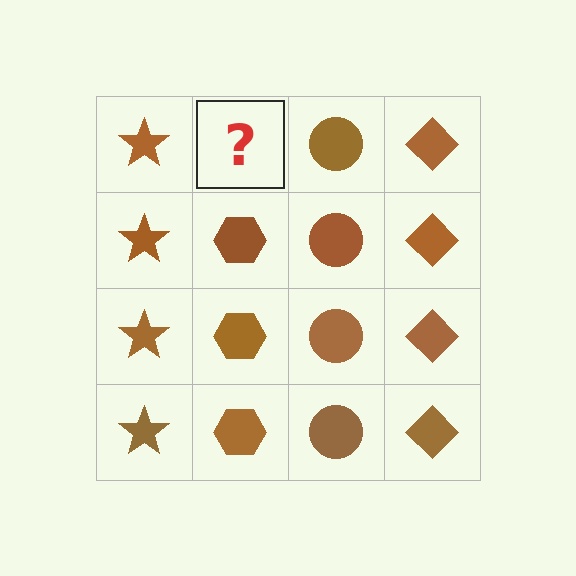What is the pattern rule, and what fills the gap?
The rule is that each column has a consistent shape. The gap should be filled with a brown hexagon.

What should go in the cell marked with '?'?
The missing cell should contain a brown hexagon.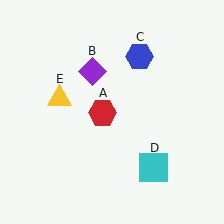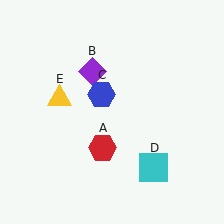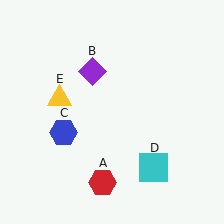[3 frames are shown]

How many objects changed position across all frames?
2 objects changed position: red hexagon (object A), blue hexagon (object C).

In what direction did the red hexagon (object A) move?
The red hexagon (object A) moved down.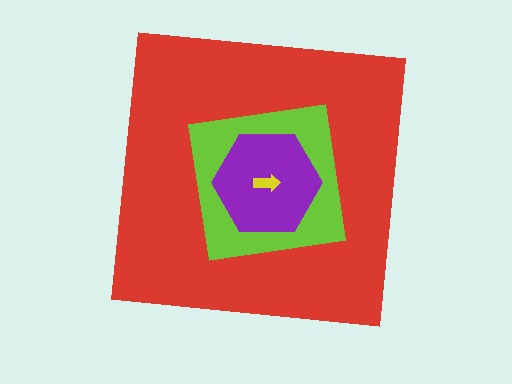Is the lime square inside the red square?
Yes.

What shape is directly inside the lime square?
The purple hexagon.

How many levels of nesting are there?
4.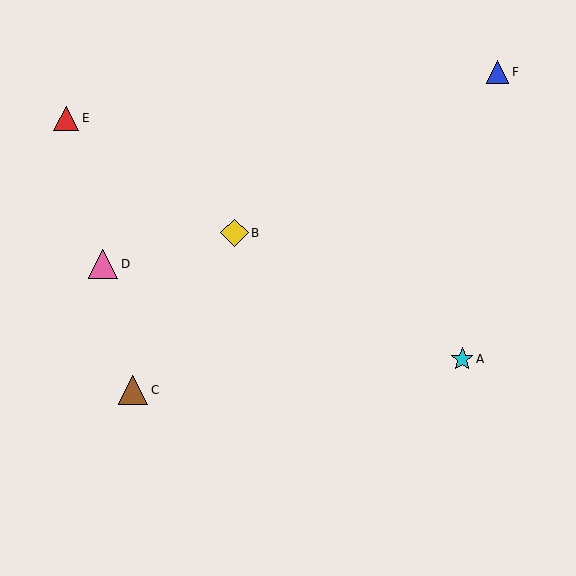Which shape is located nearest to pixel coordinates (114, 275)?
The pink triangle (labeled D) at (103, 264) is nearest to that location.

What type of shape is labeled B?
Shape B is a yellow diamond.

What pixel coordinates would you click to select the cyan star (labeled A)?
Click at (462, 359) to select the cyan star A.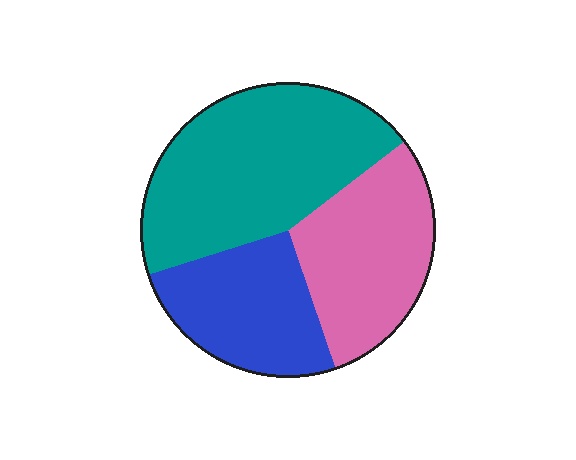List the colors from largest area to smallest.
From largest to smallest: teal, pink, blue.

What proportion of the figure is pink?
Pink covers 30% of the figure.